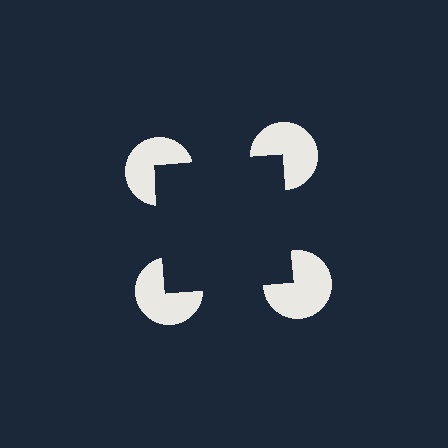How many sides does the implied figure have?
4 sides.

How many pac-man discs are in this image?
There are 4 — one at each vertex of the illusory square.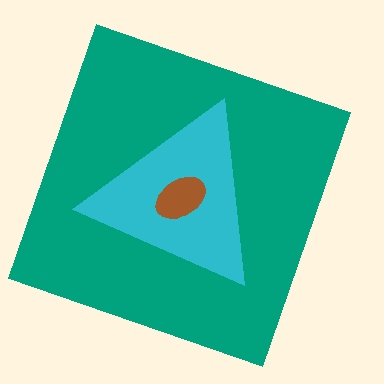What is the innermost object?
The brown ellipse.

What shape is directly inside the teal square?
The cyan triangle.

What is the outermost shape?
The teal square.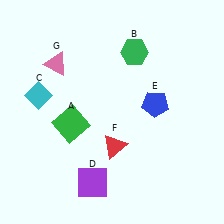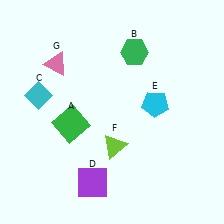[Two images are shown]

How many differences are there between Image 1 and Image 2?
There are 2 differences between the two images.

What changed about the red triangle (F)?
In Image 1, F is red. In Image 2, it changed to lime.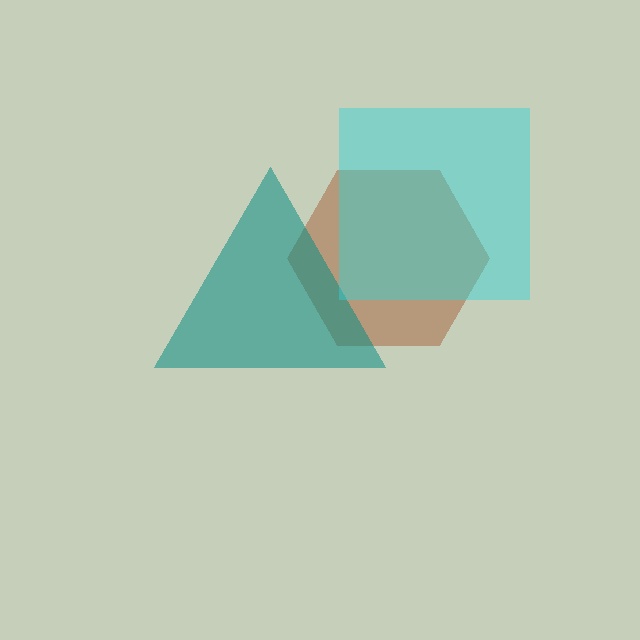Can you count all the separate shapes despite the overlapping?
Yes, there are 3 separate shapes.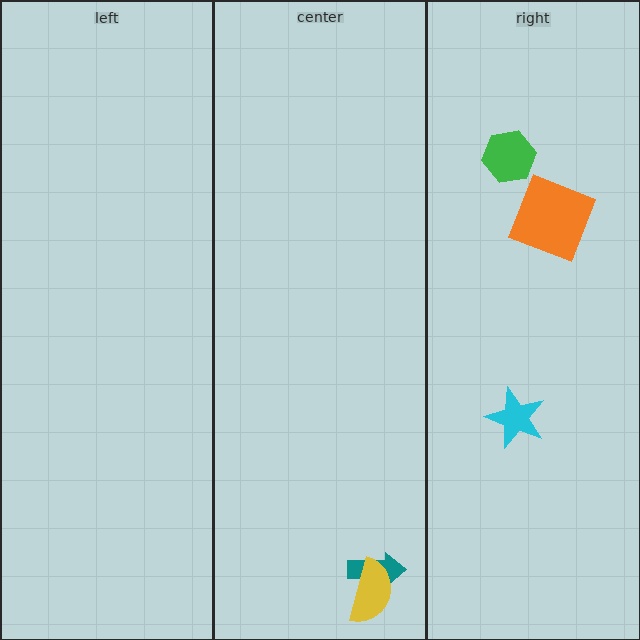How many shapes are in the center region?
2.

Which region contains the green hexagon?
The right region.